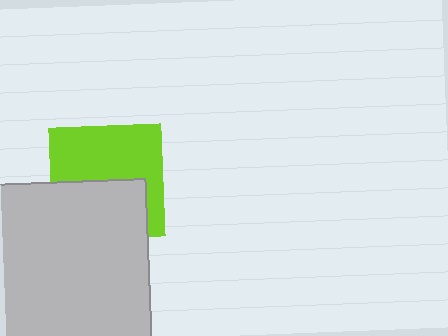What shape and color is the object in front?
The object in front is a light gray square.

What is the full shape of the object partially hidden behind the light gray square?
The partially hidden object is a lime square.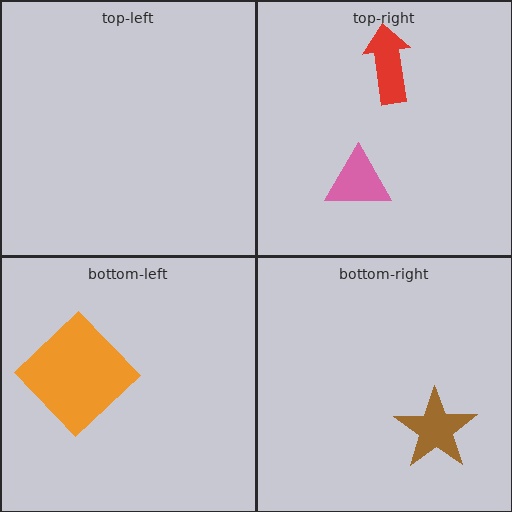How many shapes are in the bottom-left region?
1.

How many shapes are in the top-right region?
2.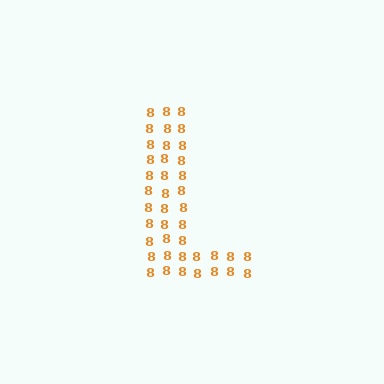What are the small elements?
The small elements are digit 8's.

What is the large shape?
The large shape is the letter L.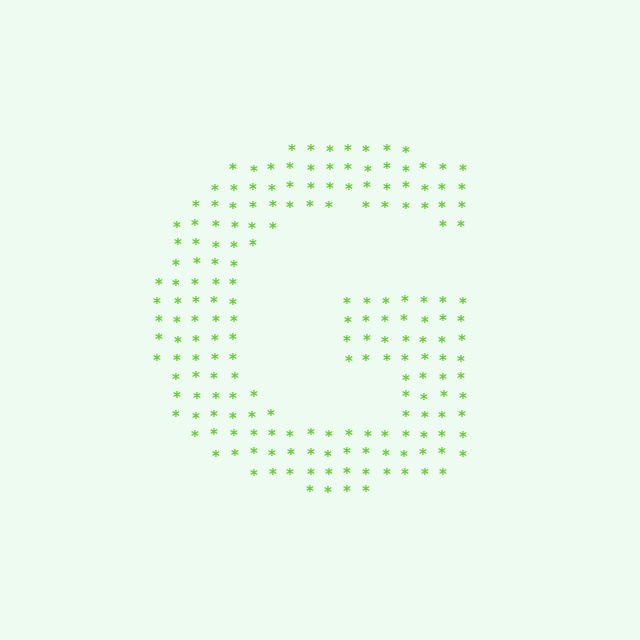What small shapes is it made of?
It is made of small asterisks.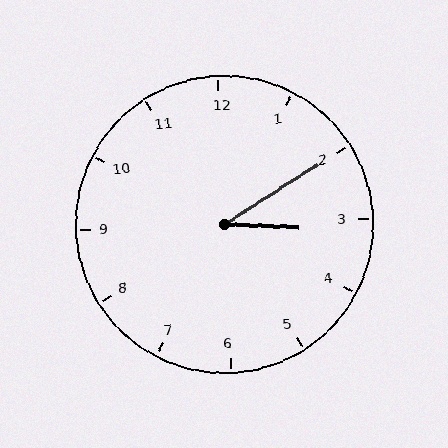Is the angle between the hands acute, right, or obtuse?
It is acute.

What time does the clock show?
3:10.